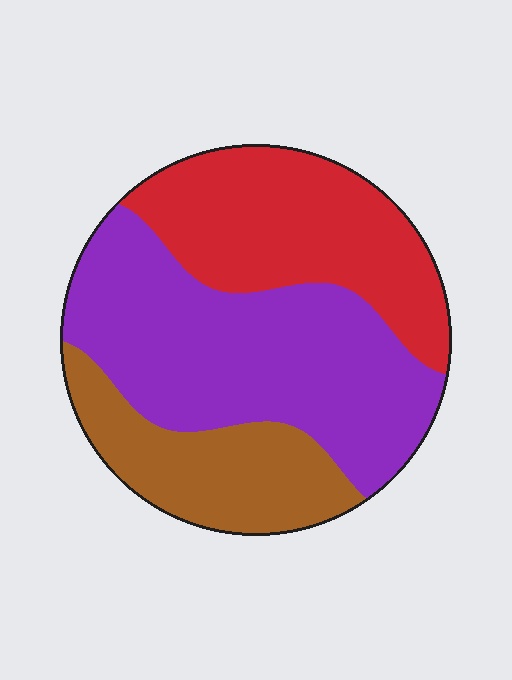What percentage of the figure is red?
Red covers roughly 30% of the figure.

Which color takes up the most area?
Purple, at roughly 45%.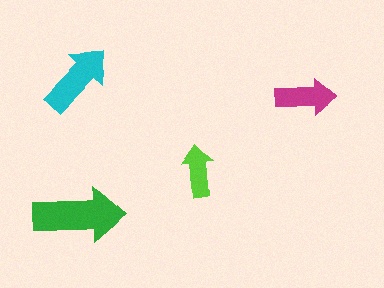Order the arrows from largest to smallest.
the green one, the cyan one, the magenta one, the lime one.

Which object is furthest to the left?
The green arrow is leftmost.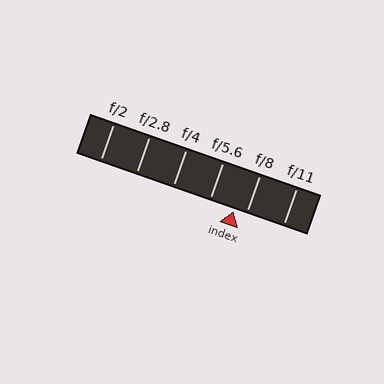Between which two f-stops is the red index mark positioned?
The index mark is between f/5.6 and f/8.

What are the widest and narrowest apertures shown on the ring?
The widest aperture shown is f/2 and the narrowest is f/11.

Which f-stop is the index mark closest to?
The index mark is closest to f/8.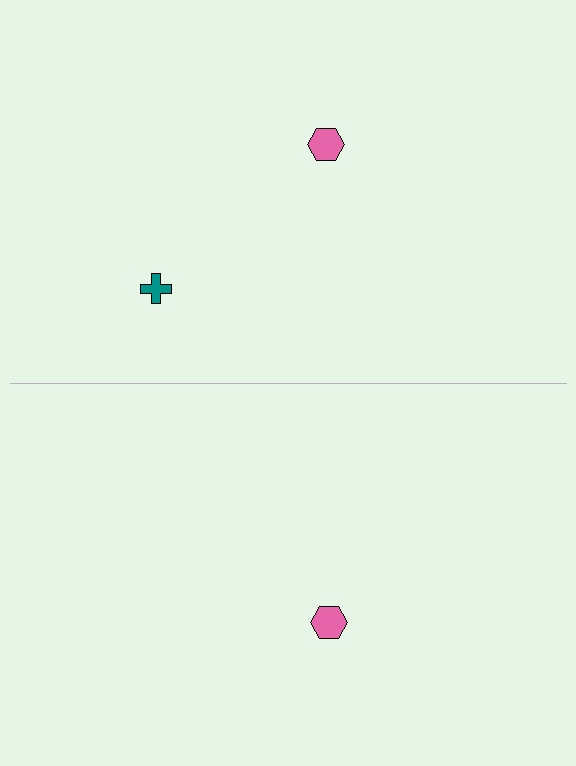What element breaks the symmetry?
A teal cross is missing from the bottom side.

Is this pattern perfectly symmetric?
No, the pattern is not perfectly symmetric. A teal cross is missing from the bottom side.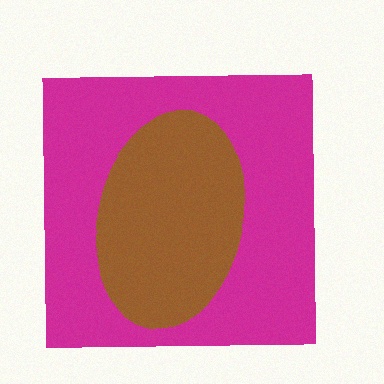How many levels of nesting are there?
2.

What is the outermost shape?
The magenta square.